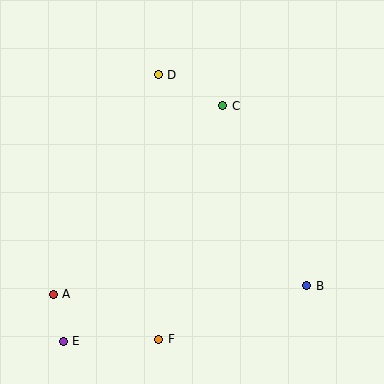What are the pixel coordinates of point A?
Point A is at (53, 294).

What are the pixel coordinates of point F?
Point F is at (159, 339).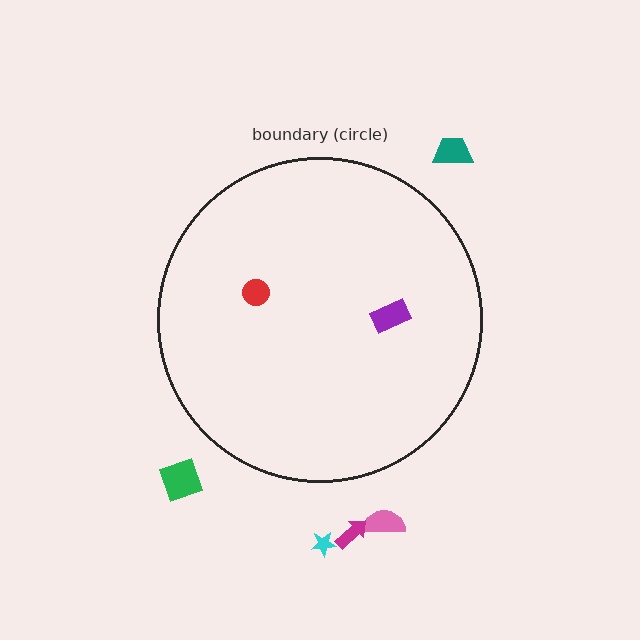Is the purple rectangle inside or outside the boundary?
Inside.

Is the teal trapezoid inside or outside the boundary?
Outside.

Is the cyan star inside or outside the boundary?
Outside.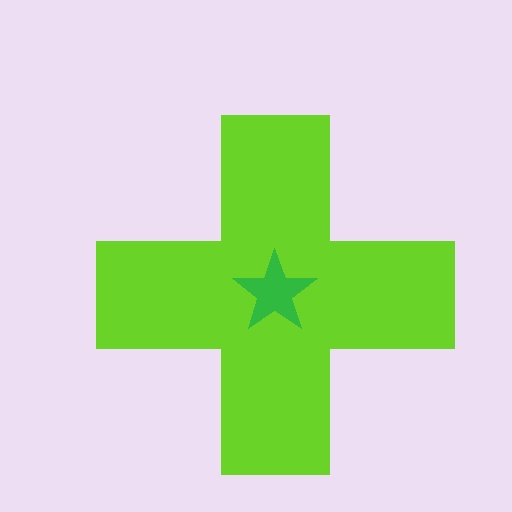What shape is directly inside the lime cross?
The green star.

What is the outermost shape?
The lime cross.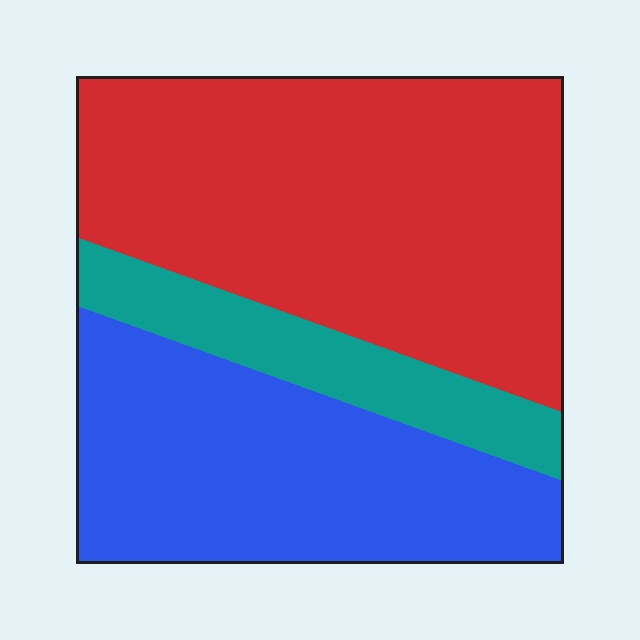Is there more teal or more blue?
Blue.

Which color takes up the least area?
Teal, at roughly 15%.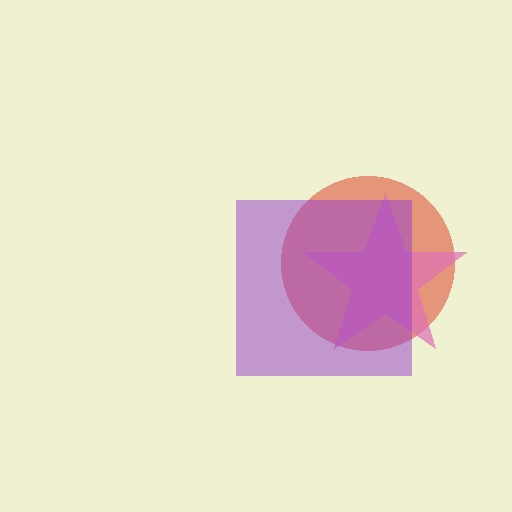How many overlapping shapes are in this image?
There are 3 overlapping shapes in the image.